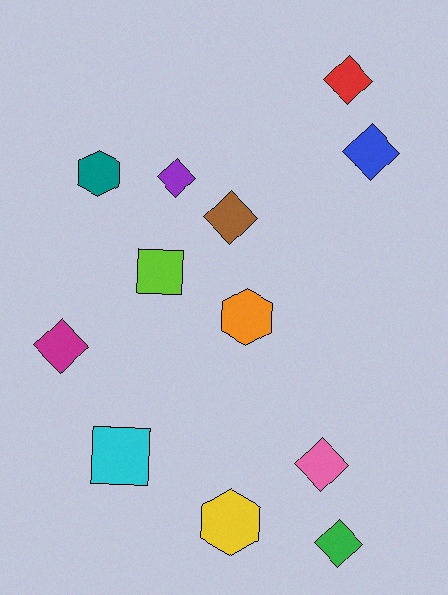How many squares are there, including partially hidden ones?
There are 2 squares.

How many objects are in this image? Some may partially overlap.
There are 12 objects.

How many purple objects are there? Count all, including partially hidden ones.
There is 1 purple object.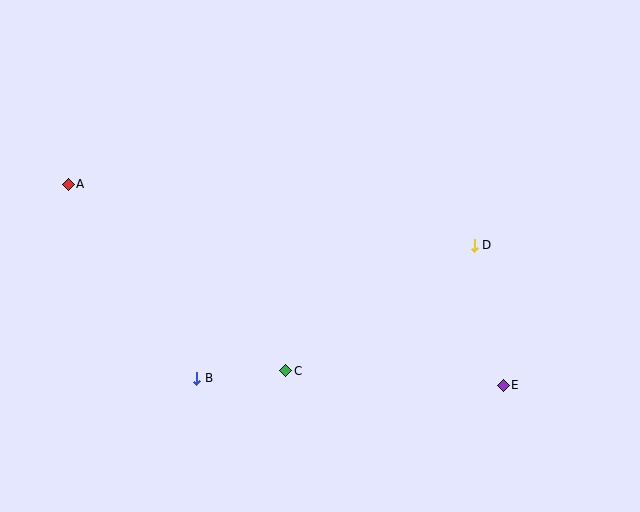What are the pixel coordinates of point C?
Point C is at (286, 371).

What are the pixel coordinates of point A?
Point A is at (68, 184).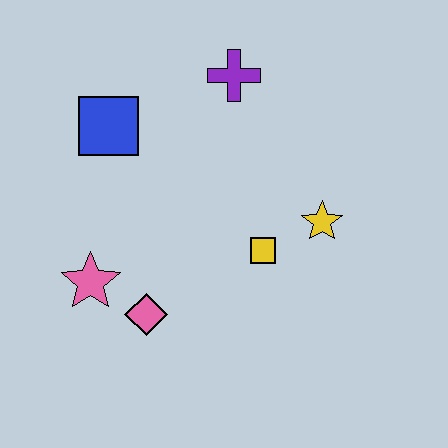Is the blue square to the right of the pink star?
Yes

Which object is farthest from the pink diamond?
The purple cross is farthest from the pink diamond.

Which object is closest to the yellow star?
The yellow square is closest to the yellow star.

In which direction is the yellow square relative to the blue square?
The yellow square is to the right of the blue square.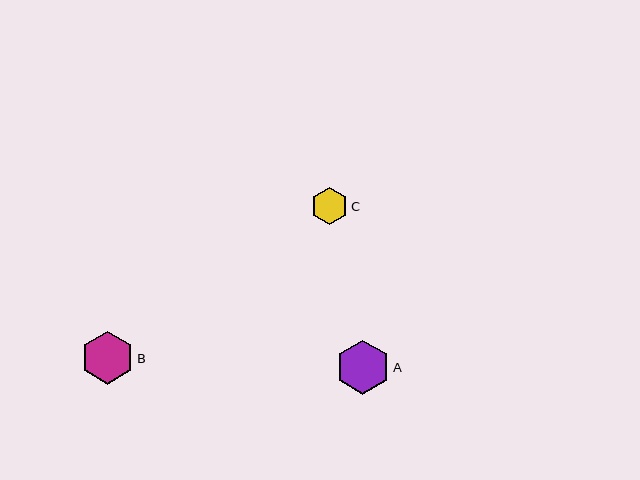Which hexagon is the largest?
Hexagon A is the largest with a size of approximately 54 pixels.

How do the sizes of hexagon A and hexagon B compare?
Hexagon A and hexagon B are approximately the same size.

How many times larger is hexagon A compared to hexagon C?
Hexagon A is approximately 1.5 times the size of hexagon C.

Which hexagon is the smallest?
Hexagon C is the smallest with a size of approximately 37 pixels.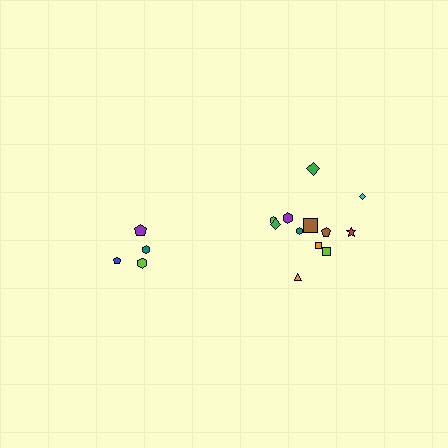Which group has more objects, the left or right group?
The right group.